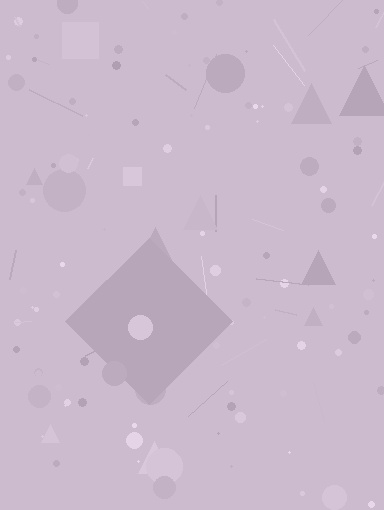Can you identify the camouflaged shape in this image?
The camouflaged shape is a diamond.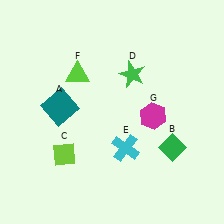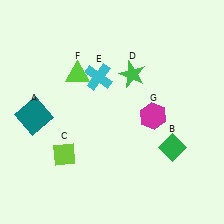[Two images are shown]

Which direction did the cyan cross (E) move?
The cyan cross (E) moved up.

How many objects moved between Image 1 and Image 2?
2 objects moved between the two images.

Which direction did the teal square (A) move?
The teal square (A) moved left.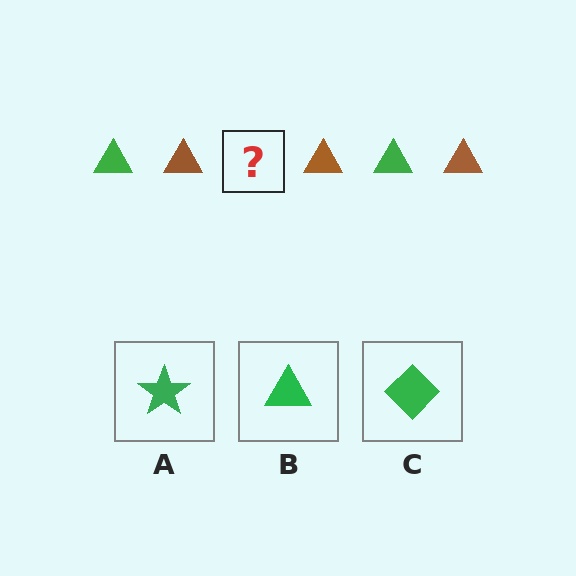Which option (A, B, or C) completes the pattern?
B.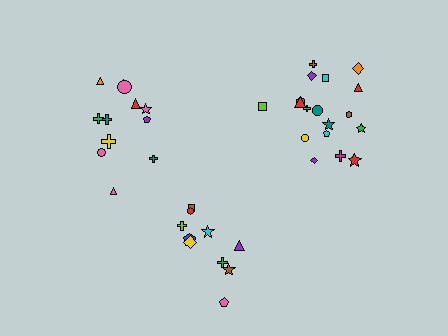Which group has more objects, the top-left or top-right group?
The top-right group.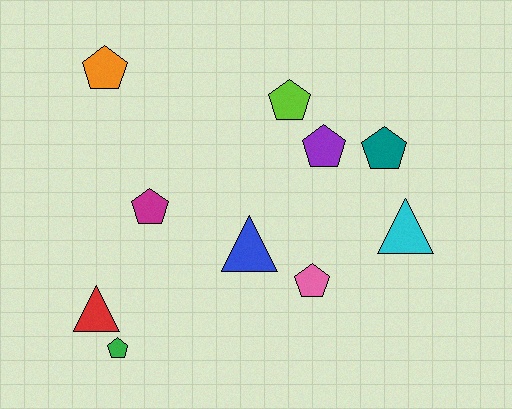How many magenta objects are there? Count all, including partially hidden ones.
There is 1 magenta object.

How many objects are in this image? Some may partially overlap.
There are 10 objects.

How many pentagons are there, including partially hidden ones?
There are 7 pentagons.